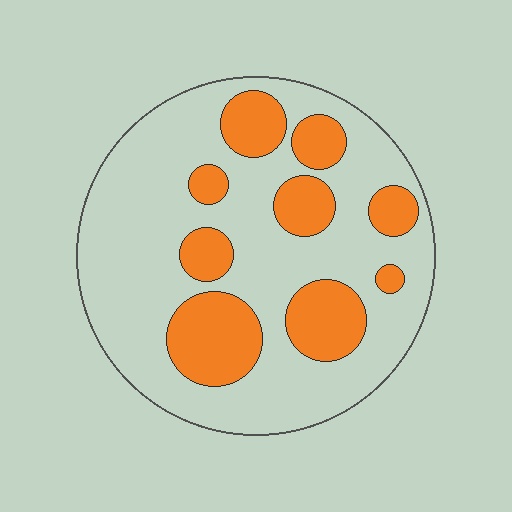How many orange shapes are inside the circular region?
9.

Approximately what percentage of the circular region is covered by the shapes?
Approximately 30%.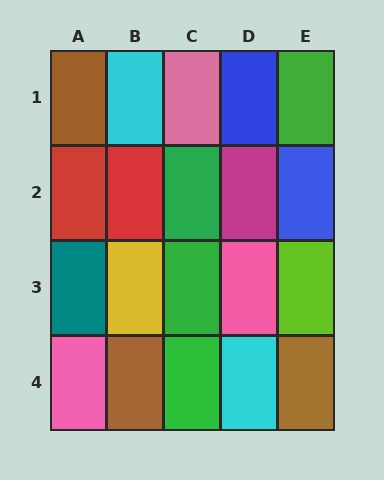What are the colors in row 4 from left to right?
Pink, brown, green, cyan, brown.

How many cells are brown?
3 cells are brown.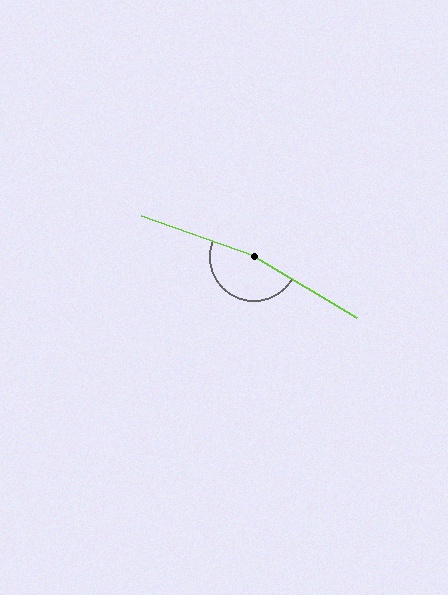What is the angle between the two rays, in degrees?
Approximately 169 degrees.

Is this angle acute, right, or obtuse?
It is obtuse.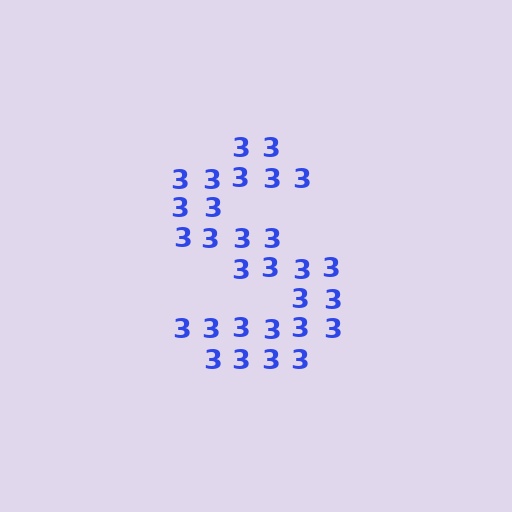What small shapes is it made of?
It is made of small digit 3's.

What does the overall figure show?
The overall figure shows the letter S.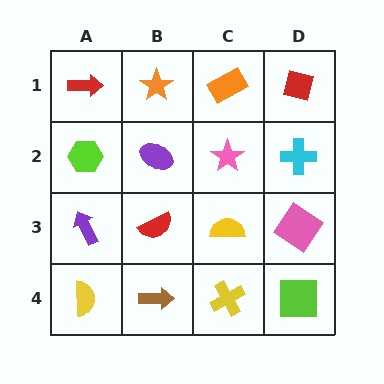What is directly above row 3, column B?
A purple ellipse.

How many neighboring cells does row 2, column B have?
4.